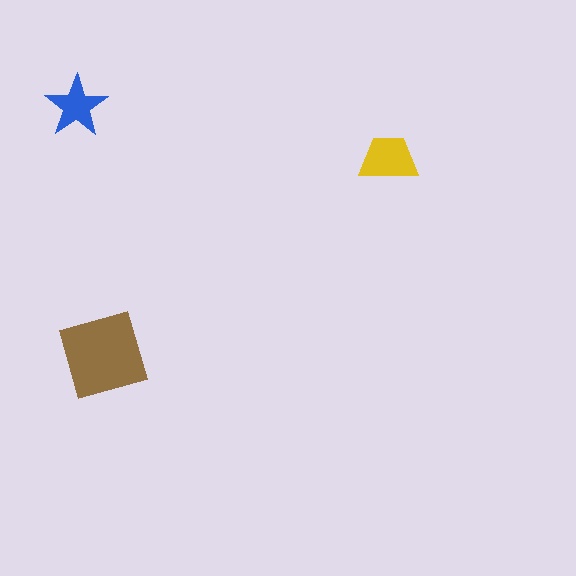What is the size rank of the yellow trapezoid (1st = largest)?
2nd.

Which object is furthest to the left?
The blue star is leftmost.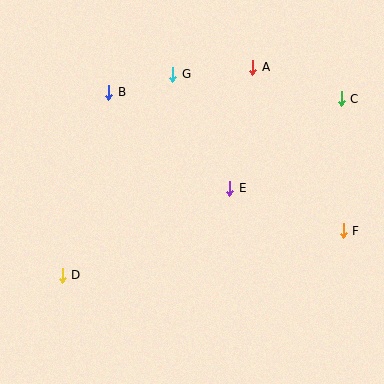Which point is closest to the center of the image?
Point E at (230, 188) is closest to the center.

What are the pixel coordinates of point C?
Point C is at (341, 99).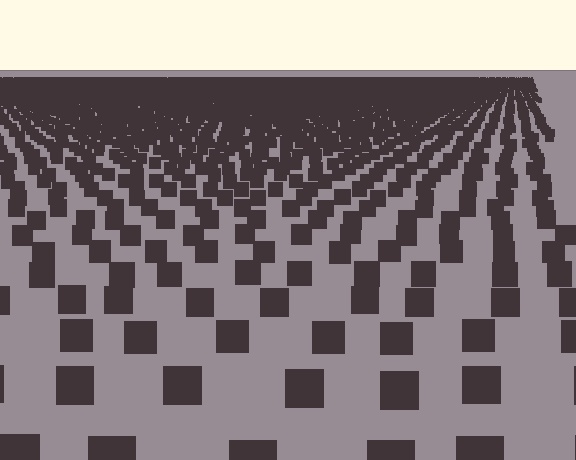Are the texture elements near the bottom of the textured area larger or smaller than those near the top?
Larger. Near the bottom, elements are closer to the viewer and appear at a bigger on-screen size.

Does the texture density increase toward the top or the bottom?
Density increases toward the top.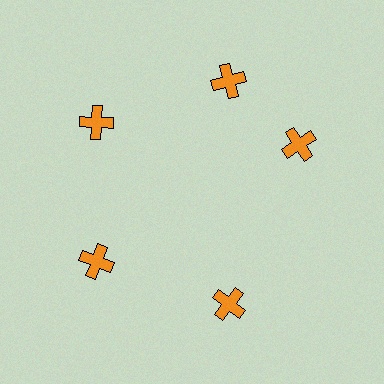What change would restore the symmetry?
The symmetry would be restored by rotating it back into even spacing with its neighbors so that all 5 crosses sit at equal angles and equal distance from the center.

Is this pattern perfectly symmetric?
No. The 5 orange crosses are arranged in a ring, but one element near the 3 o'clock position is rotated out of alignment along the ring, breaking the 5-fold rotational symmetry.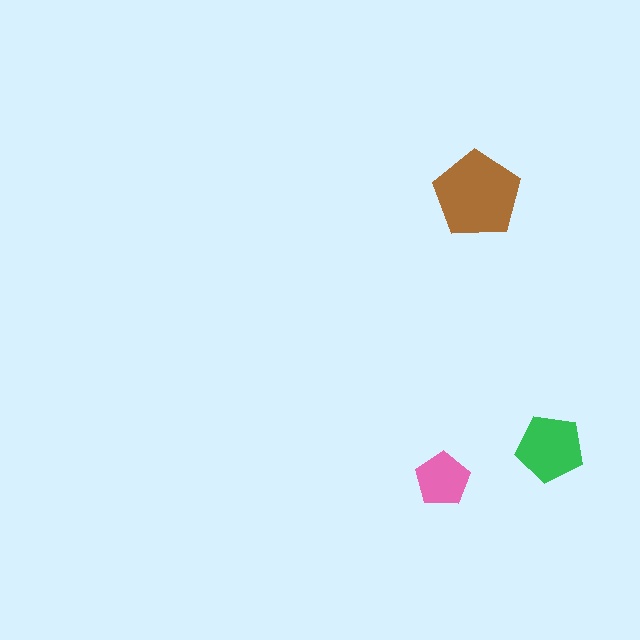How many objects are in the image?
There are 3 objects in the image.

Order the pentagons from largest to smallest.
the brown one, the green one, the pink one.